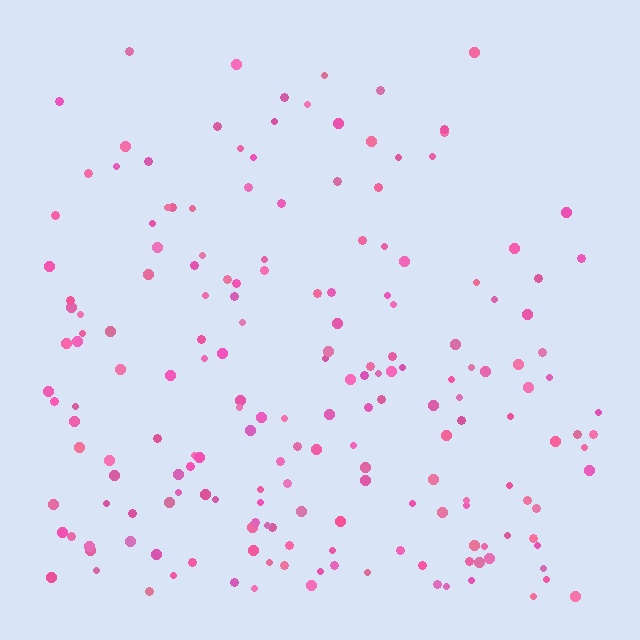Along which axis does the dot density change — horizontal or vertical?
Vertical.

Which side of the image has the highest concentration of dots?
The bottom.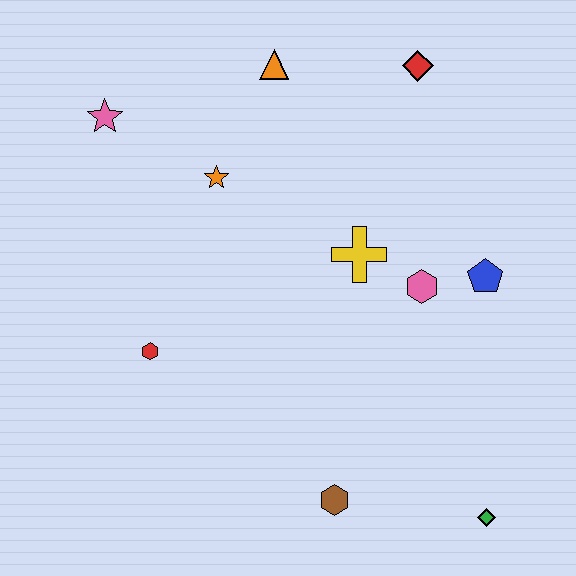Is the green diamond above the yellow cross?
No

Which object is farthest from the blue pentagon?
The pink star is farthest from the blue pentagon.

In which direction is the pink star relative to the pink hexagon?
The pink star is to the left of the pink hexagon.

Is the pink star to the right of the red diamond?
No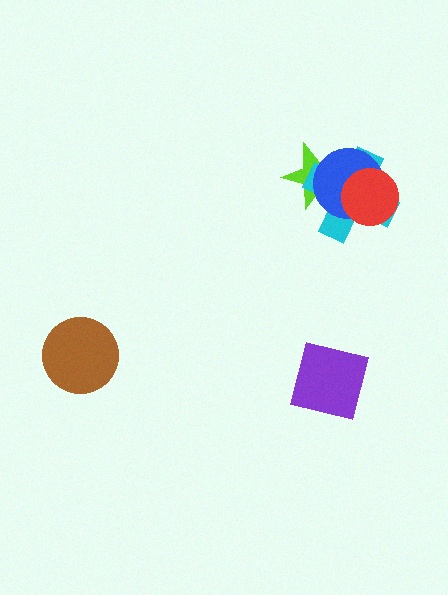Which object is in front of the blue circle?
The red circle is in front of the blue circle.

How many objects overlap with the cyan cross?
3 objects overlap with the cyan cross.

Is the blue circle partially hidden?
Yes, it is partially covered by another shape.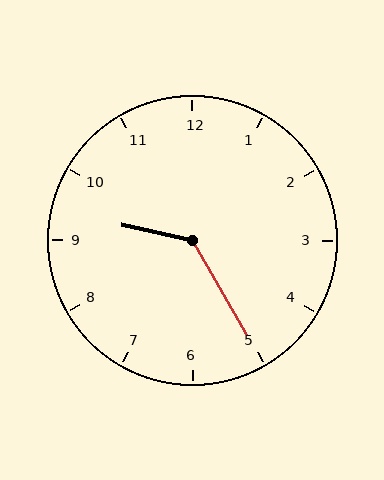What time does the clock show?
9:25.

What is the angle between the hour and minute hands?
Approximately 132 degrees.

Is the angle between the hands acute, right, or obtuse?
It is obtuse.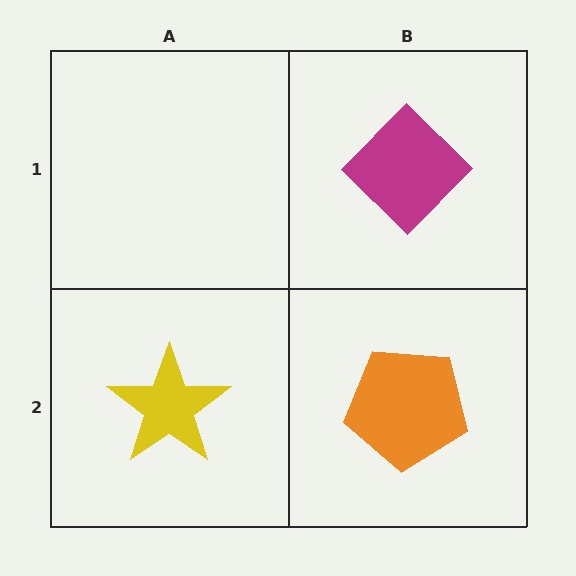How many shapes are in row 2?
2 shapes.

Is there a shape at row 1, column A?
No, that cell is empty.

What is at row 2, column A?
A yellow star.